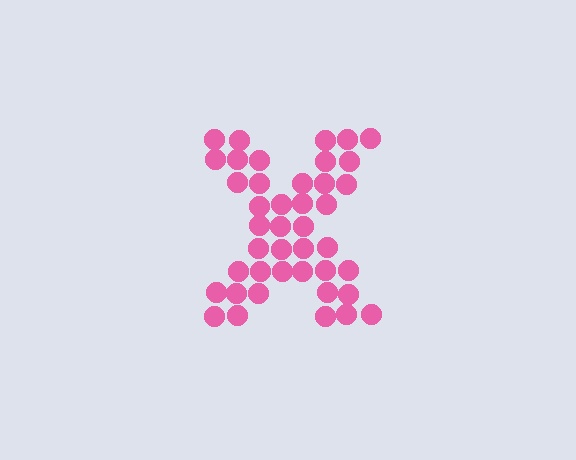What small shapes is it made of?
It is made of small circles.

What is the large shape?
The large shape is the letter X.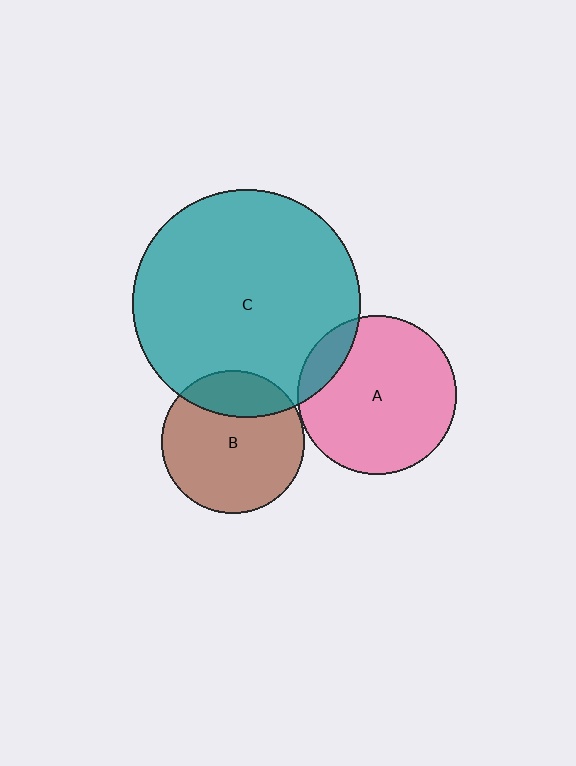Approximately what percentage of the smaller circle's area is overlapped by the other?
Approximately 25%.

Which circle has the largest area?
Circle C (teal).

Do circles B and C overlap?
Yes.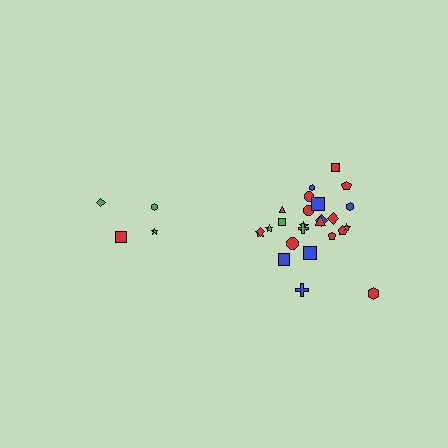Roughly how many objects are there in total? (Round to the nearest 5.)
Roughly 30 objects in total.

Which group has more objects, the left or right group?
The right group.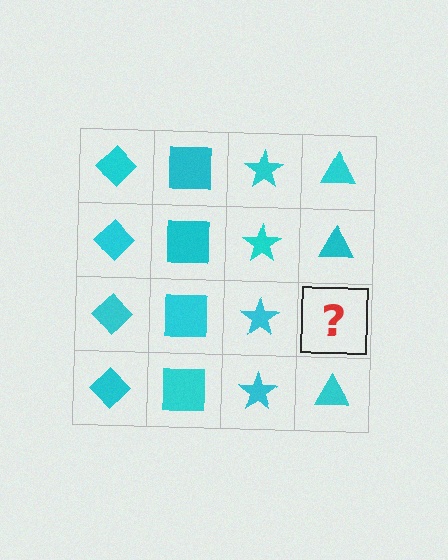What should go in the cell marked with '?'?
The missing cell should contain a cyan triangle.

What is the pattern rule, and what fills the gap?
The rule is that each column has a consistent shape. The gap should be filled with a cyan triangle.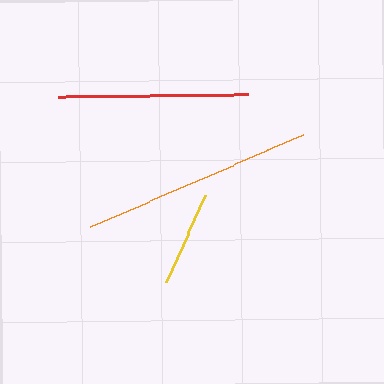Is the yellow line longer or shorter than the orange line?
The orange line is longer than the yellow line.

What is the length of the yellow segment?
The yellow segment is approximately 96 pixels long.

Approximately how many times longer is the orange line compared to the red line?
The orange line is approximately 1.2 times the length of the red line.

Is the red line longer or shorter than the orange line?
The orange line is longer than the red line.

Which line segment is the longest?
The orange line is the longest at approximately 232 pixels.